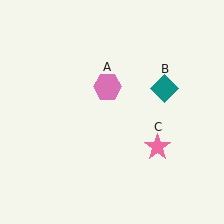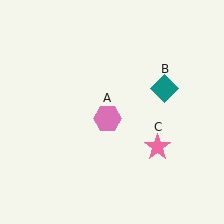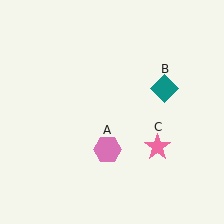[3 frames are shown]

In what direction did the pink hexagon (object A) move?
The pink hexagon (object A) moved down.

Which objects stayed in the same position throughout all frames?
Teal diamond (object B) and pink star (object C) remained stationary.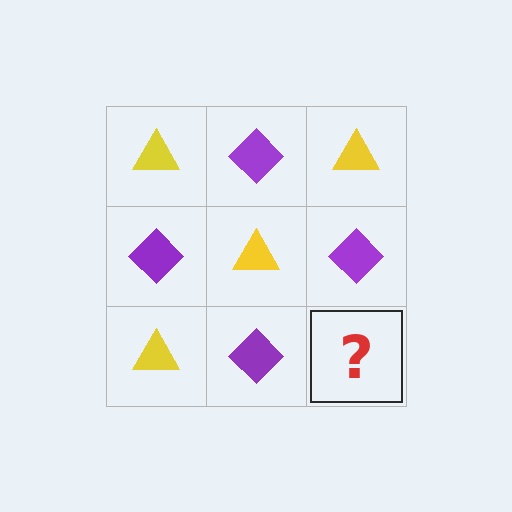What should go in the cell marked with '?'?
The missing cell should contain a yellow triangle.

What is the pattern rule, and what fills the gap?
The rule is that it alternates yellow triangle and purple diamond in a checkerboard pattern. The gap should be filled with a yellow triangle.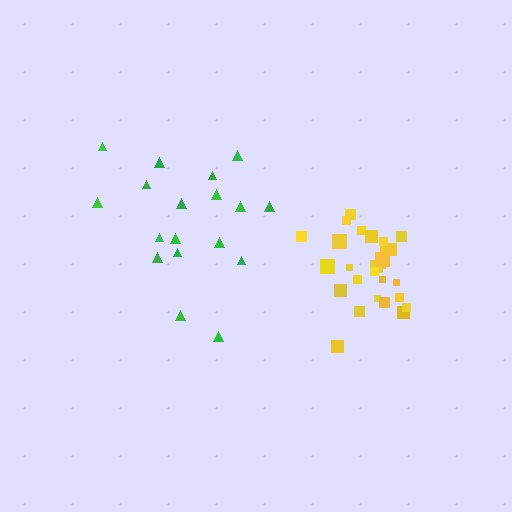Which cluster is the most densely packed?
Yellow.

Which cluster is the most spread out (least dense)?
Green.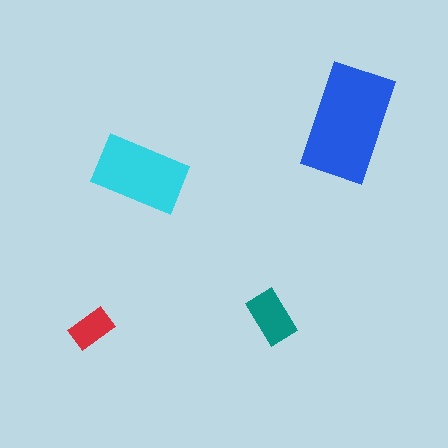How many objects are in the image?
There are 4 objects in the image.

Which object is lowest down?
The red rectangle is bottommost.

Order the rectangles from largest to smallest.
the blue one, the cyan one, the teal one, the red one.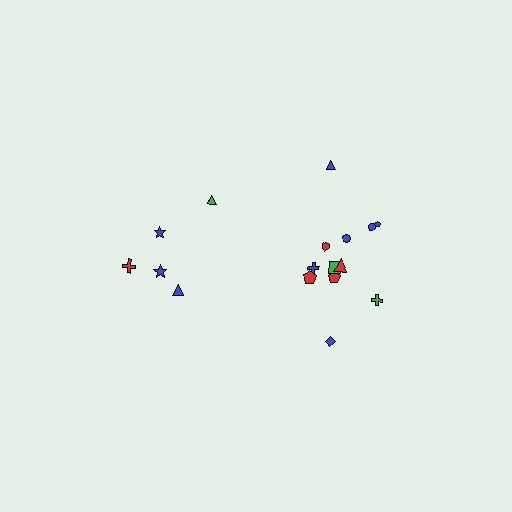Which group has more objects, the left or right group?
The right group.